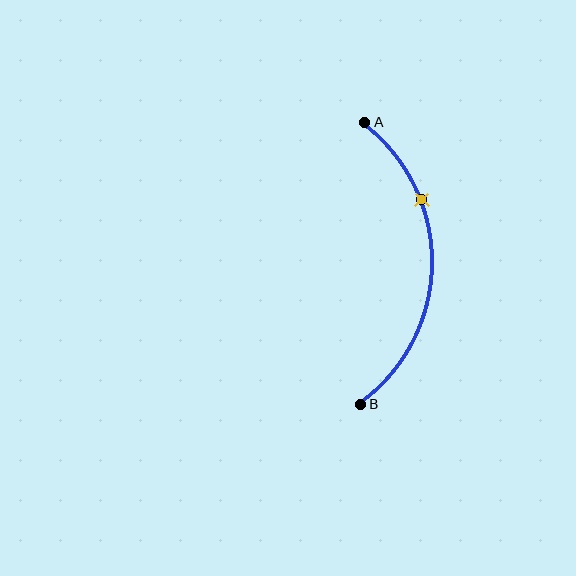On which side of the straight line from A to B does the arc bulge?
The arc bulges to the right of the straight line connecting A and B.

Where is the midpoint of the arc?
The arc midpoint is the point on the curve farthest from the straight line joining A and B. It sits to the right of that line.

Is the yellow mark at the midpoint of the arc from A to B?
No. The yellow mark lies on the arc but is closer to endpoint A. The arc midpoint would be at the point on the curve equidistant along the arc from both A and B.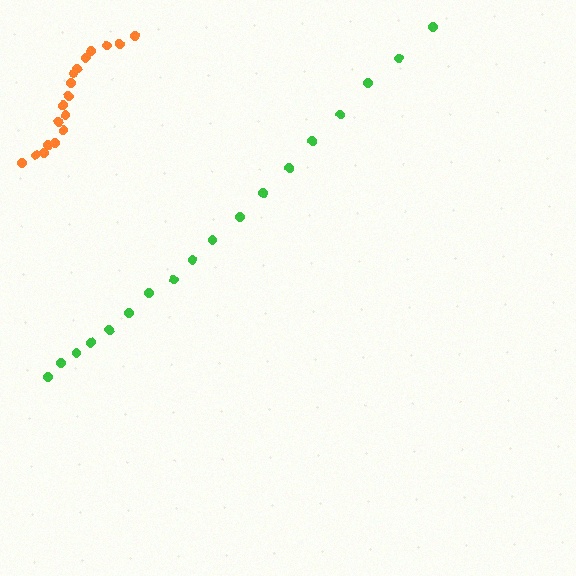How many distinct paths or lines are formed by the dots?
There are 2 distinct paths.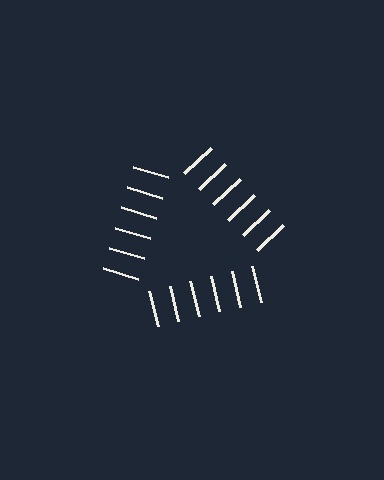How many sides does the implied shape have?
3 sides — the line-ends trace a triangle.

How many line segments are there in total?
18 — 6 along each of the 3 edges.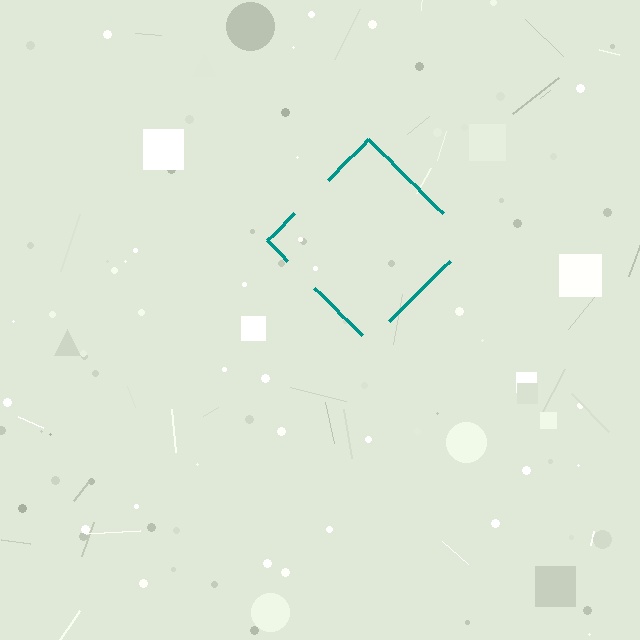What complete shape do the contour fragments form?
The contour fragments form a diamond.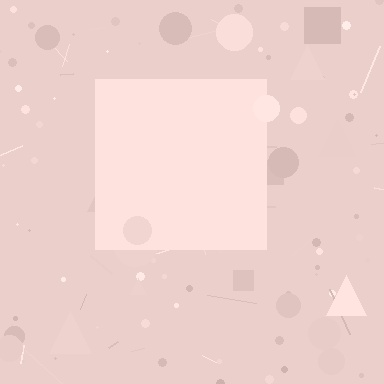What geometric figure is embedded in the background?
A square is embedded in the background.